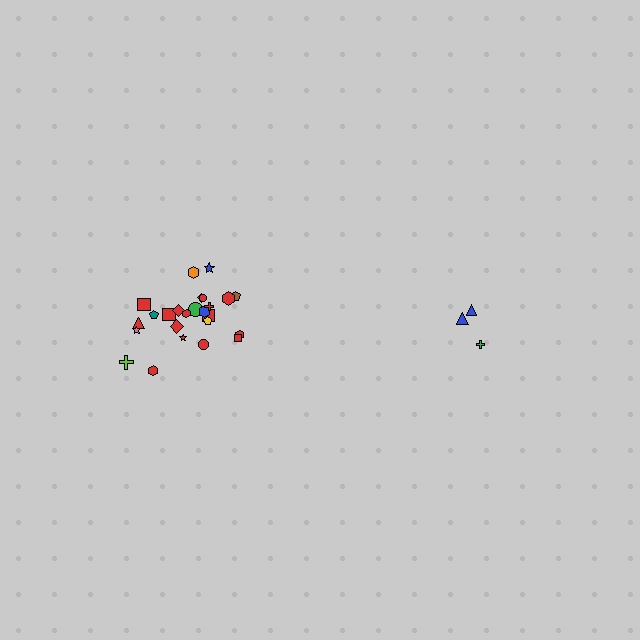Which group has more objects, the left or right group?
The left group.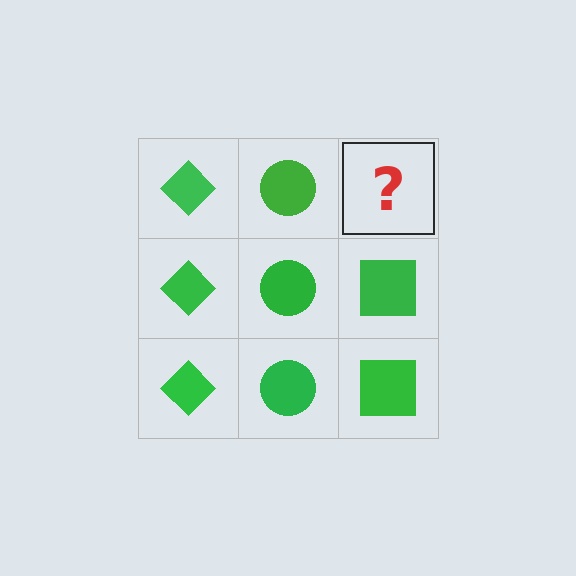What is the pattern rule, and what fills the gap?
The rule is that each column has a consistent shape. The gap should be filled with a green square.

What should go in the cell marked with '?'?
The missing cell should contain a green square.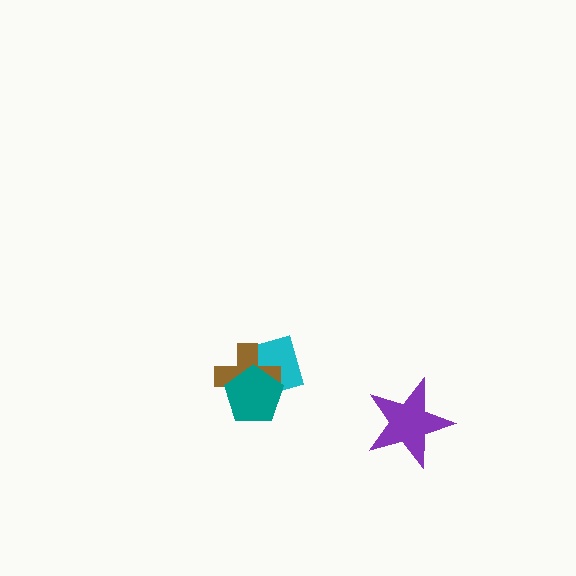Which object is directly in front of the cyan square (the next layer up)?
The brown cross is directly in front of the cyan square.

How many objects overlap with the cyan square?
2 objects overlap with the cyan square.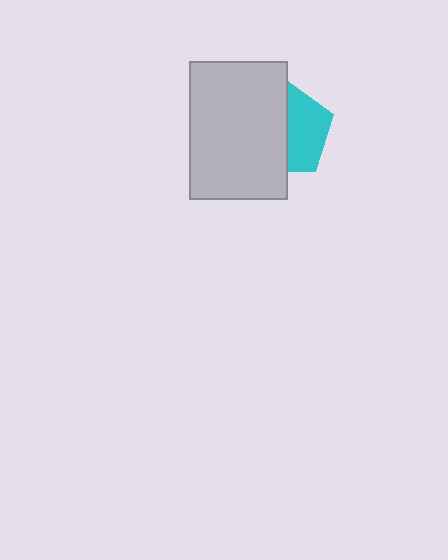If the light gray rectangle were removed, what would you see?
You would see the complete cyan pentagon.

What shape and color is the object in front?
The object in front is a light gray rectangle.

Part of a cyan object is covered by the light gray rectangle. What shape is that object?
It is a pentagon.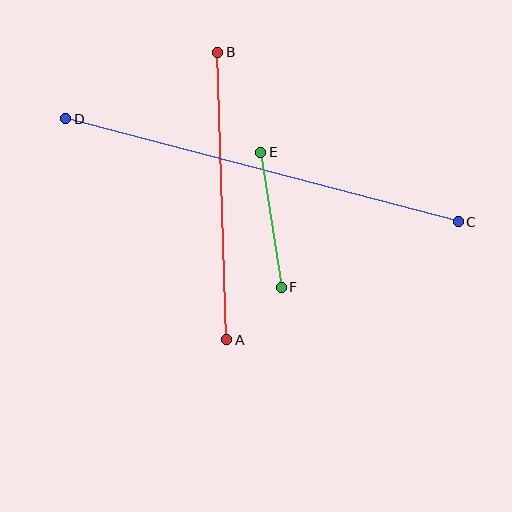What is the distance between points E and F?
The distance is approximately 136 pixels.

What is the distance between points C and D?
The distance is approximately 406 pixels.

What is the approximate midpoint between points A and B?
The midpoint is at approximately (222, 196) pixels.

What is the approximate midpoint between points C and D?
The midpoint is at approximately (262, 170) pixels.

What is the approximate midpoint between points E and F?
The midpoint is at approximately (271, 220) pixels.